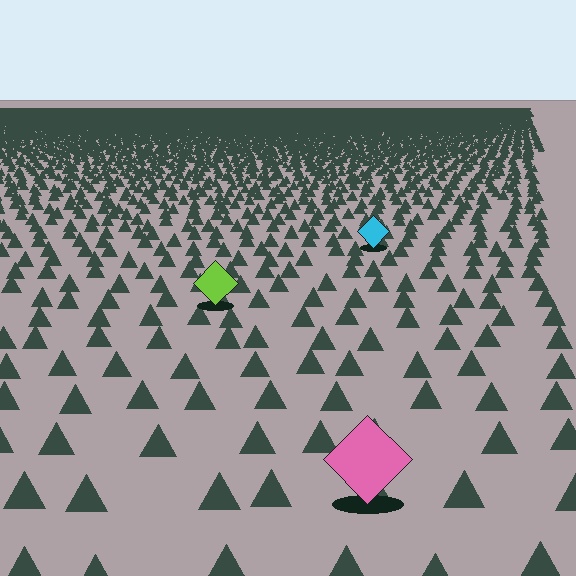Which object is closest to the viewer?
The pink diamond is closest. The texture marks near it are larger and more spread out.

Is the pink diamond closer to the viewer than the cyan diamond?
Yes. The pink diamond is closer — you can tell from the texture gradient: the ground texture is coarser near it.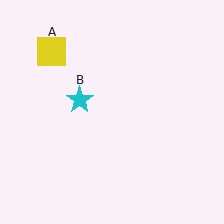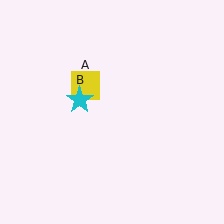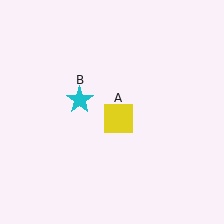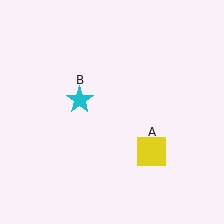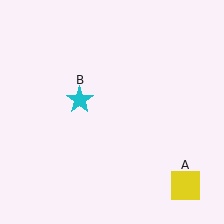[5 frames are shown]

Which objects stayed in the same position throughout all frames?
Cyan star (object B) remained stationary.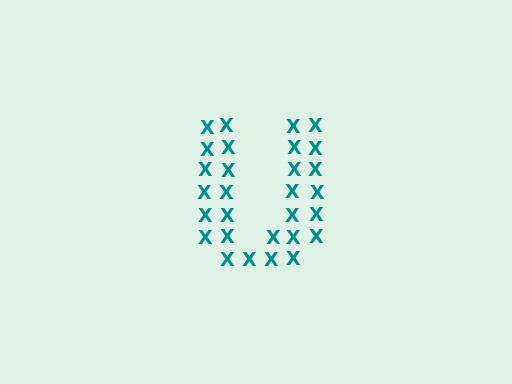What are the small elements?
The small elements are letter X's.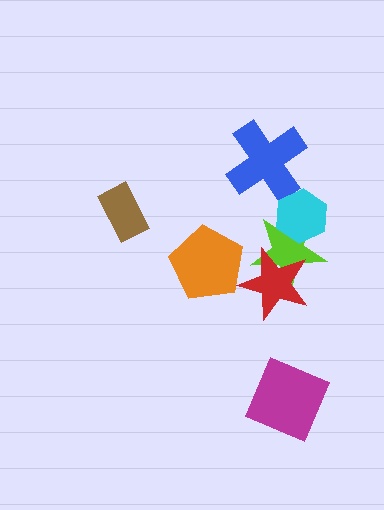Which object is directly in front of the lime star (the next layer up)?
The red star is directly in front of the lime star.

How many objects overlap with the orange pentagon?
0 objects overlap with the orange pentagon.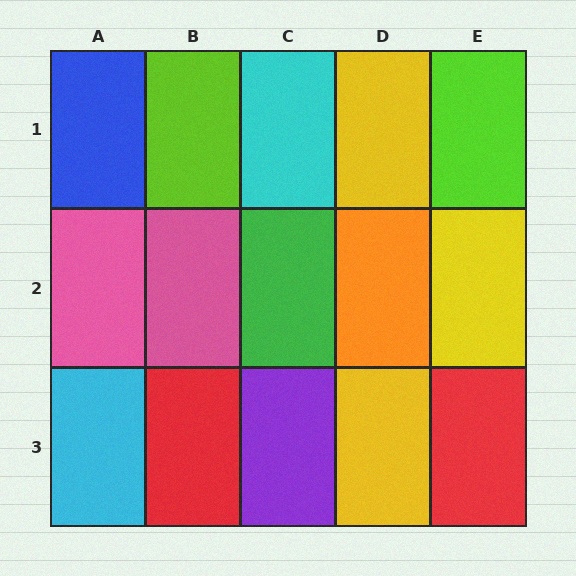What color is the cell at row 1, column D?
Yellow.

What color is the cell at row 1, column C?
Cyan.